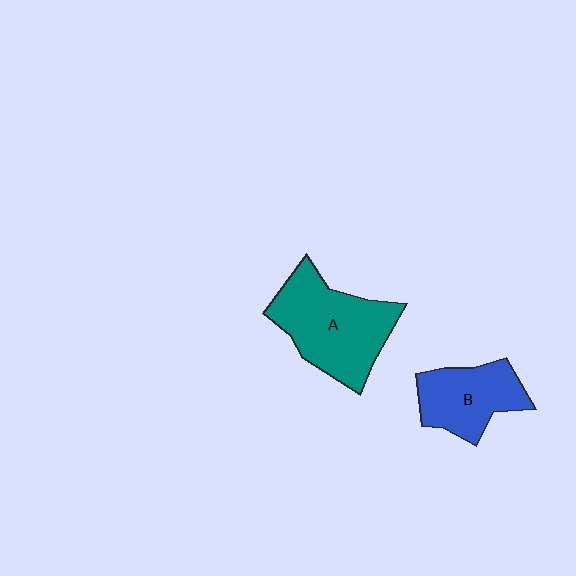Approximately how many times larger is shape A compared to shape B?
Approximately 1.5 times.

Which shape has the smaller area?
Shape B (blue).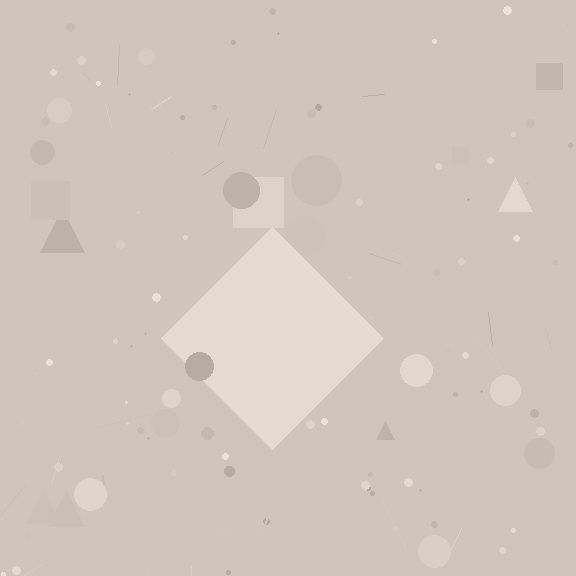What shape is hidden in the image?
A diamond is hidden in the image.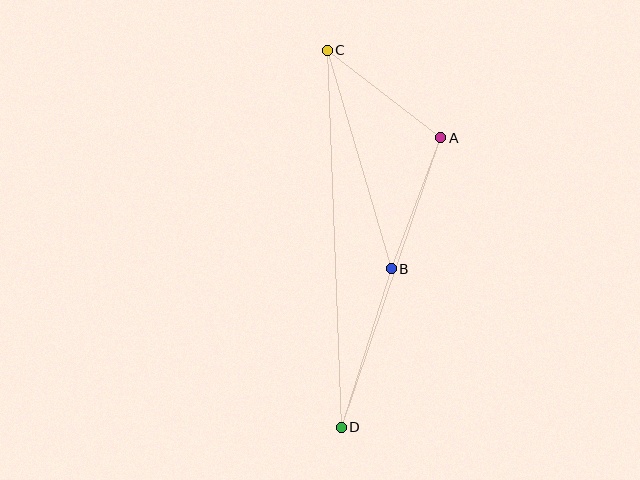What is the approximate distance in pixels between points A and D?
The distance between A and D is approximately 306 pixels.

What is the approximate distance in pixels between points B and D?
The distance between B and D is approximately 166 pixels.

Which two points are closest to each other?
Points A and B are closest to each other.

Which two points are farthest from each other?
Points C and D are farthest from each other.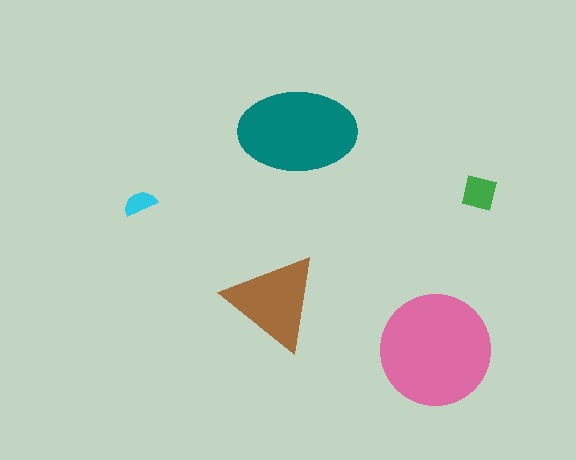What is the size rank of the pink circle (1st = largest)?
1st.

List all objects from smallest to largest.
The cyan semicircle, the green square, the brown triangle, the teal ellipse, the pink circle.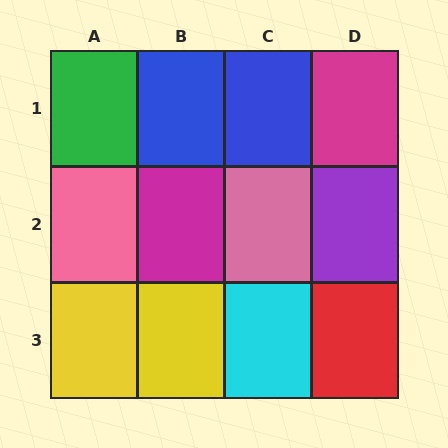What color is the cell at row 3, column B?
Yellow.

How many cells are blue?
2 cells are blue.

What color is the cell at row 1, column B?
Blue.